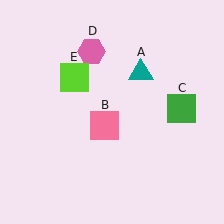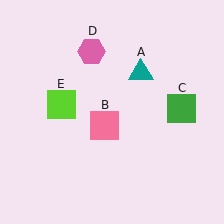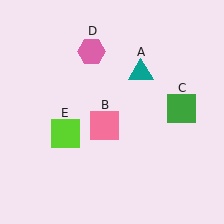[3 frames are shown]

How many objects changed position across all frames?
1 object changed position: lime square (object E).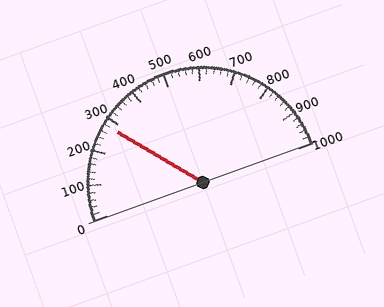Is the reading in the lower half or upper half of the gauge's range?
The reading is in the lower half of the range (0 to 1000).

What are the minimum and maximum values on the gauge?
The gauge ranges from 0 to 1000.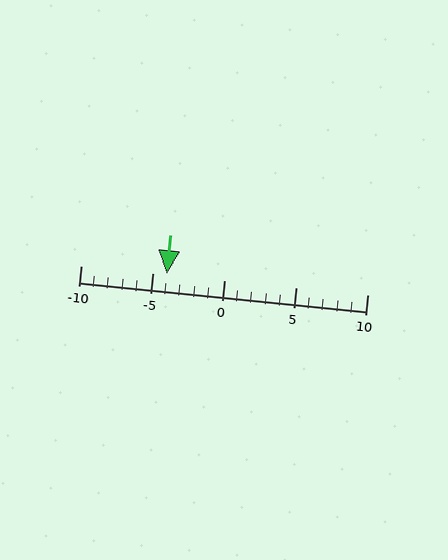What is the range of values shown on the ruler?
The ruler shows values from -10 to 10.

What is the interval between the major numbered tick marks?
The major tick marks are spaced 5 units apart.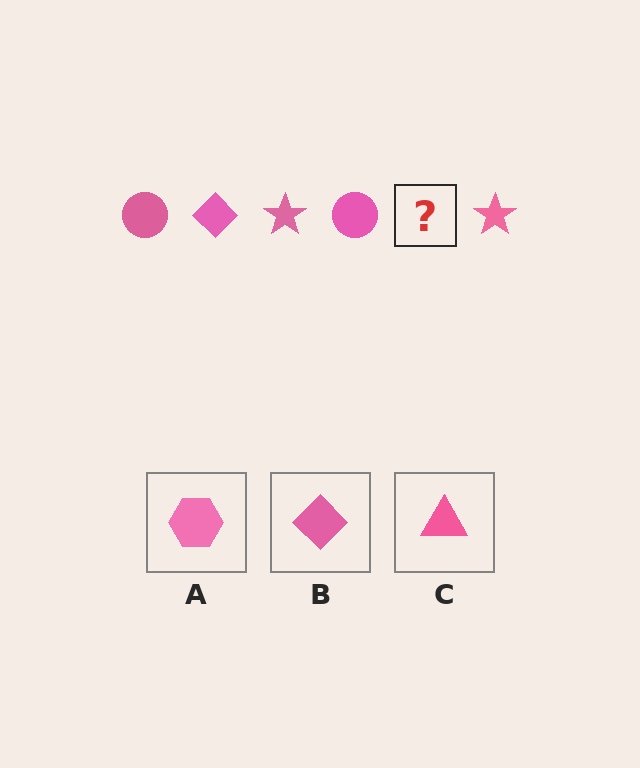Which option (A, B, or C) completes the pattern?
B.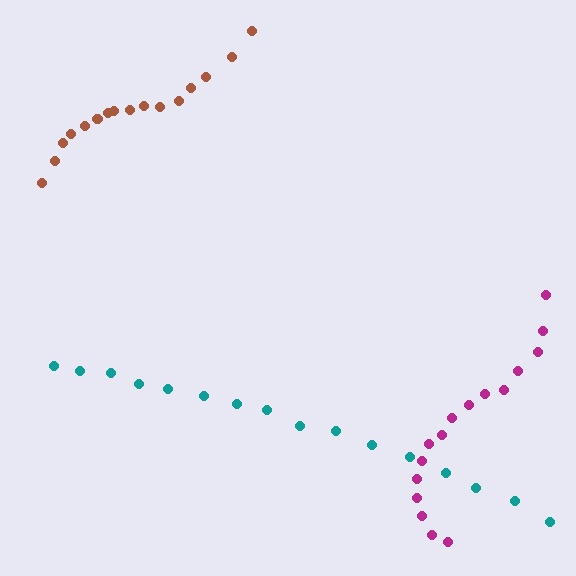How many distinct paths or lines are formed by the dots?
There are 3 distinct paths.